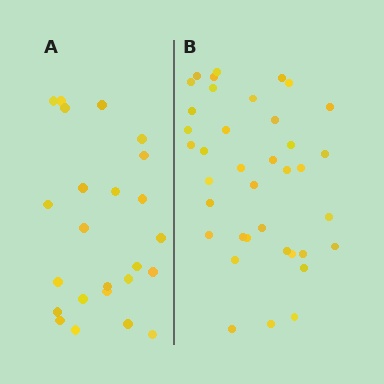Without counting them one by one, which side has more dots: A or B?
Region B (the right region) has more dots.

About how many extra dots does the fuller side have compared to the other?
Region B has approximately 15 more dots than region A.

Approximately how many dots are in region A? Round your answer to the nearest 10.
About 20 dots. (The exact count is 24, which rounds to 20.)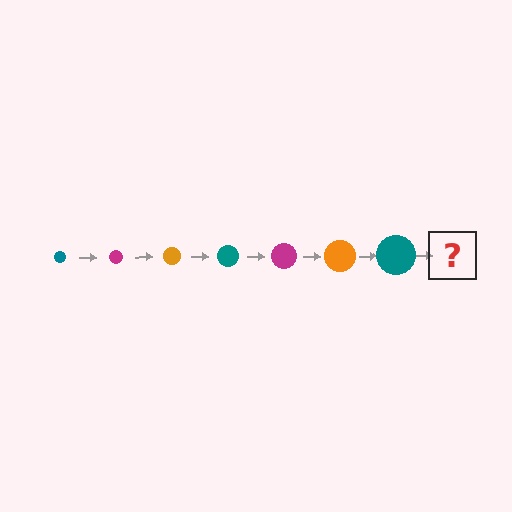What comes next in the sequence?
The next element should be a magenta circle, larger than the previous one.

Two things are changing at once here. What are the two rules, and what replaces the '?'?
The two rules are that the circle grows larger each step and the color cycles through teal, magenta, and orange. The '?' should be a magenta circle, larger than the previous one.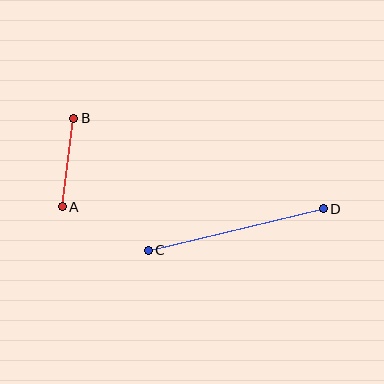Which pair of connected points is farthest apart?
Points C and D are farthest apart.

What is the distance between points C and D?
The distance is approximately 180 pixels.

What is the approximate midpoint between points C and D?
The midpoint is at approximately (236, 229) pixels.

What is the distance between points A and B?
The distance is approximately 90 pixels.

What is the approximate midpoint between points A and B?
The midpoint is at approximately (68, 163) pixels.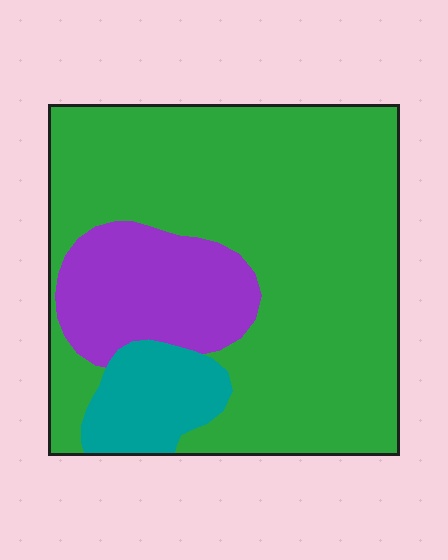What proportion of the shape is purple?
Purple takes up about one sixth (1/6) of the shape.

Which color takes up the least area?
Teal, at roughly 10%.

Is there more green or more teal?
Green.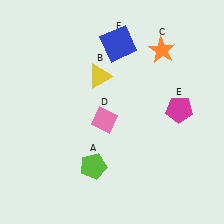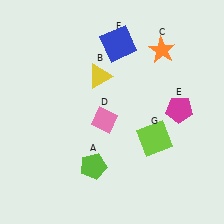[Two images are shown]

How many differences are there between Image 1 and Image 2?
There is 1 difference between the two images.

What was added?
A lime square (G) was added in Image 2.